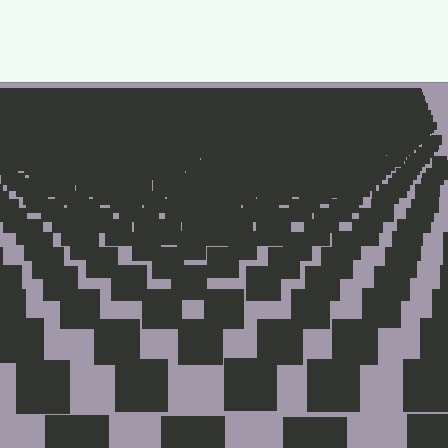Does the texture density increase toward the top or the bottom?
Density increases toward the top.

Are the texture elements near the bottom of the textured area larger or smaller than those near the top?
Larger. Near the bottom, elements are closer to the viewer and appear at a bigger on-screen size.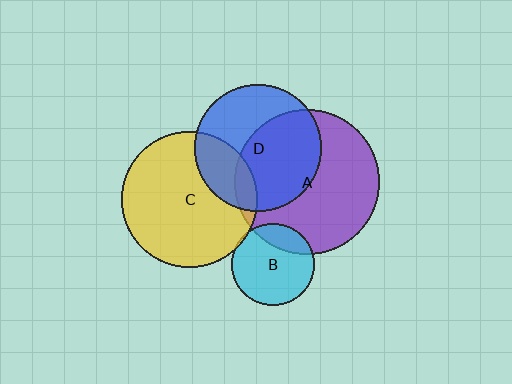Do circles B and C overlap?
Yes.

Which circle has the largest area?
Circle A (purple).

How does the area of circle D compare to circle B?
Approximately 2.4 times.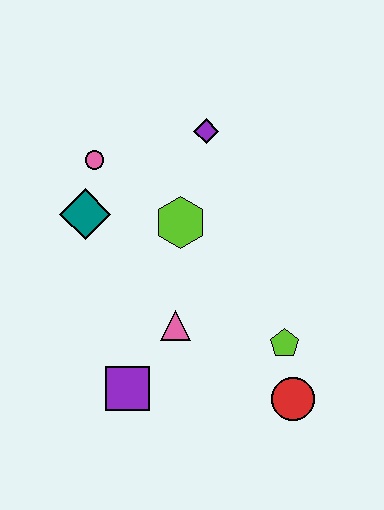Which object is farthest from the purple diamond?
The red circle is farthest from the purple diamond.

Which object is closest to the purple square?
The pink triangle is closest to the purple square.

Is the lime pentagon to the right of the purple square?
Yes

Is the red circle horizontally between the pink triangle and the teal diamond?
No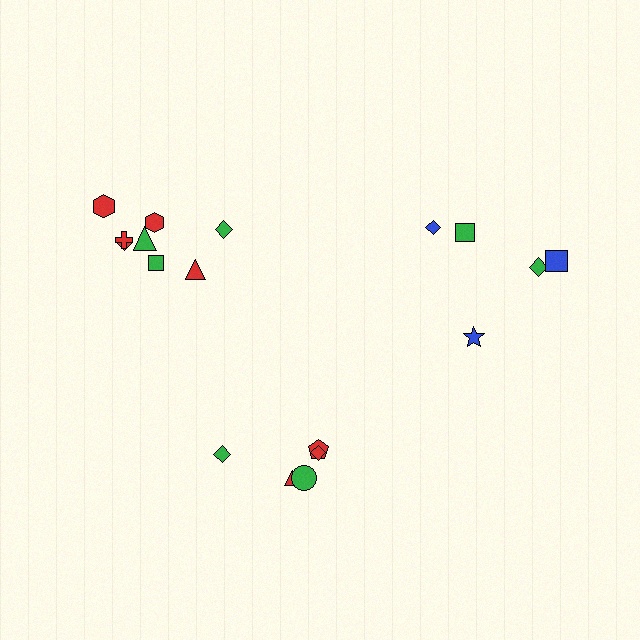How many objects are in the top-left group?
There are 8 objects.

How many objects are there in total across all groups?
There are 18 objects.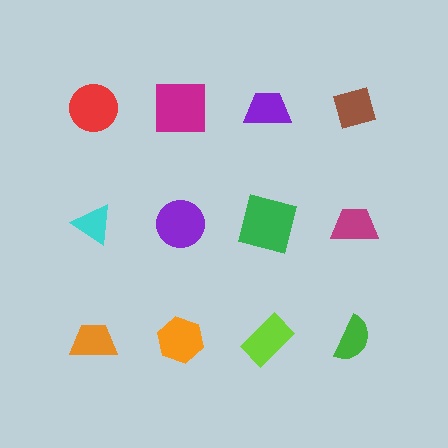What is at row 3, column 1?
An orange trapezoid.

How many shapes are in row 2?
4 shapes.